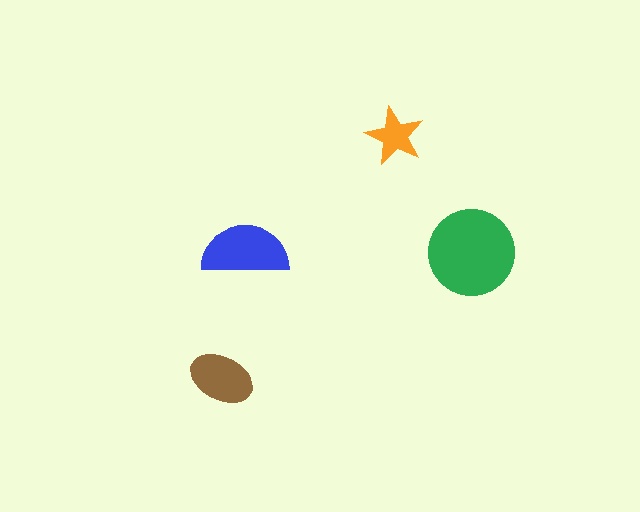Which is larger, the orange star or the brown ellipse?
The brown ellipse.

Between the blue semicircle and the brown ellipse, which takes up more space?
The blue semicircle.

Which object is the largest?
The green circle.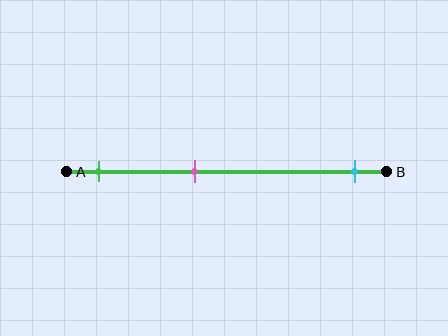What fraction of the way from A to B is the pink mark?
The pink mark is approximately 40% (0.4) of the way from A to B.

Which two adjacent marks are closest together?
The green and pink marks are the closest adjacent pair.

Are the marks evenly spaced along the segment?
No, the marks are not evenly spaced.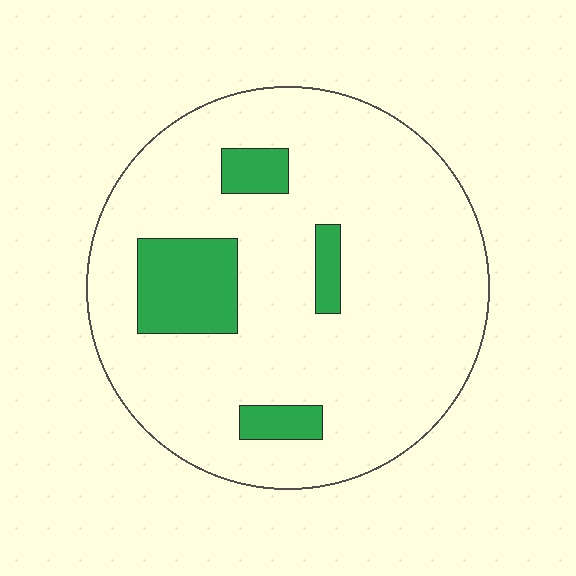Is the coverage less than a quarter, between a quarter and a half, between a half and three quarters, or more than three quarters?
Less than a quarter.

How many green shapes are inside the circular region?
4.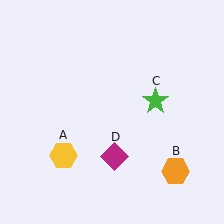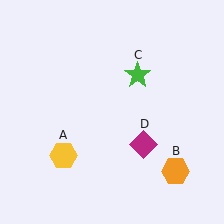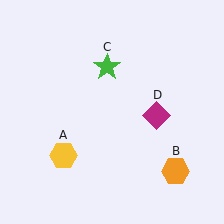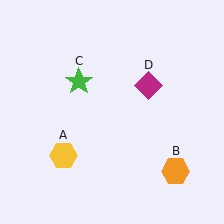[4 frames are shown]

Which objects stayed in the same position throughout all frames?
Yellow hexagon (object A) and orange hexagon (object B) remained stationary.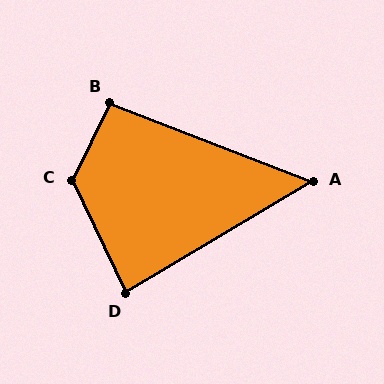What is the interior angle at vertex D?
Approximately 85 degrees (acute).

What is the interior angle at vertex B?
Approximately 95 degrees (obtuse).